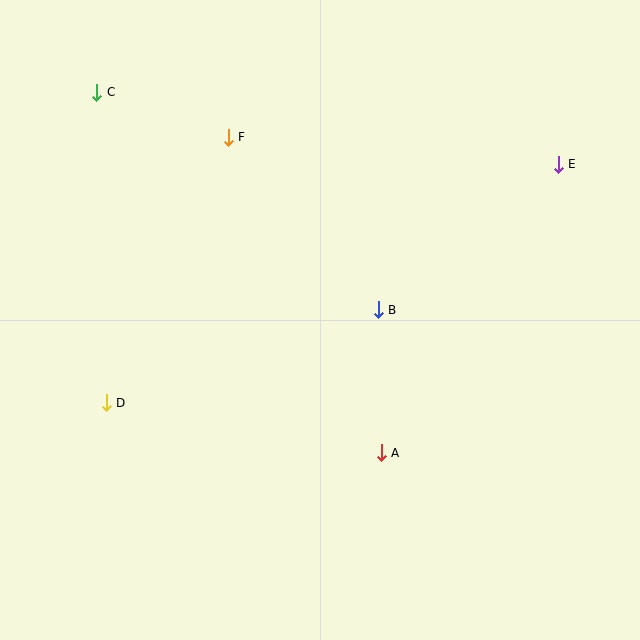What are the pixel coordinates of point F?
Point F is at (228, 137).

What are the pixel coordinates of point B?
Point B is at (378, 310).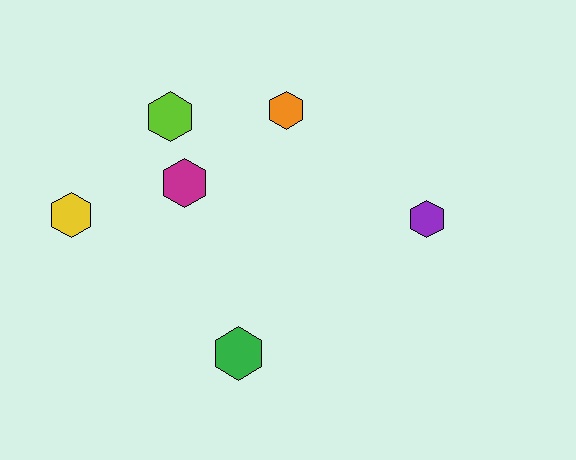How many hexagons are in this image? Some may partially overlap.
There are 6 hexagons.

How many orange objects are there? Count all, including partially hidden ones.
There is 1 orange object.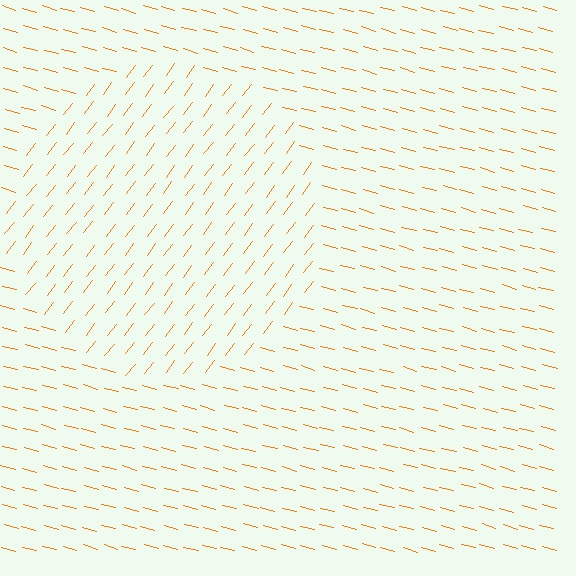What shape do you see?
I see a circle.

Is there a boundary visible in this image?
Yes, there is a texture boundary formed by a change in line orientation.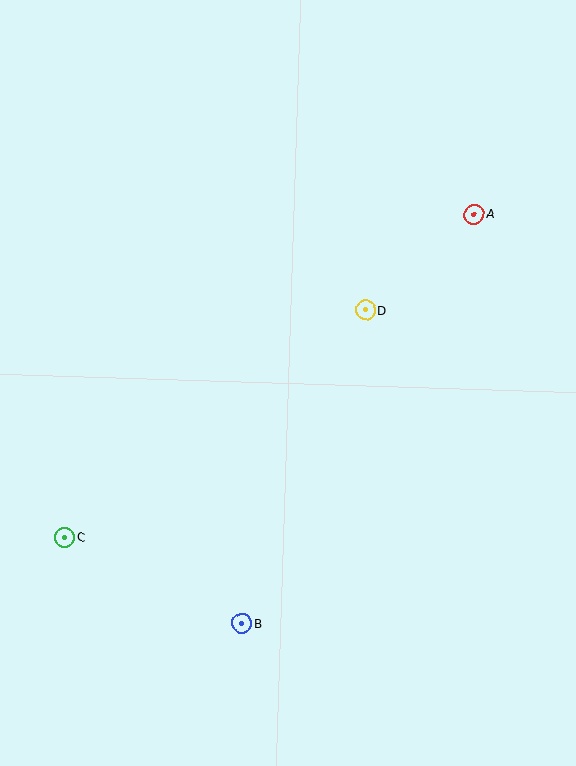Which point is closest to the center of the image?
Point D at (365, 310) is closest to the center.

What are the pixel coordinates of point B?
Point B is at (242, 623).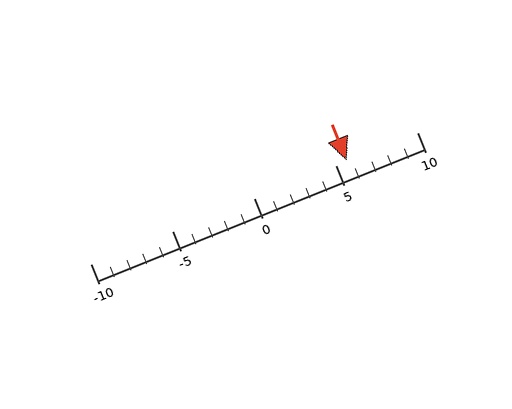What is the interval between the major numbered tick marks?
The major tick marks are spaced 5 units apart.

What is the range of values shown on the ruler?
The ruler shows values from -10 to 10.